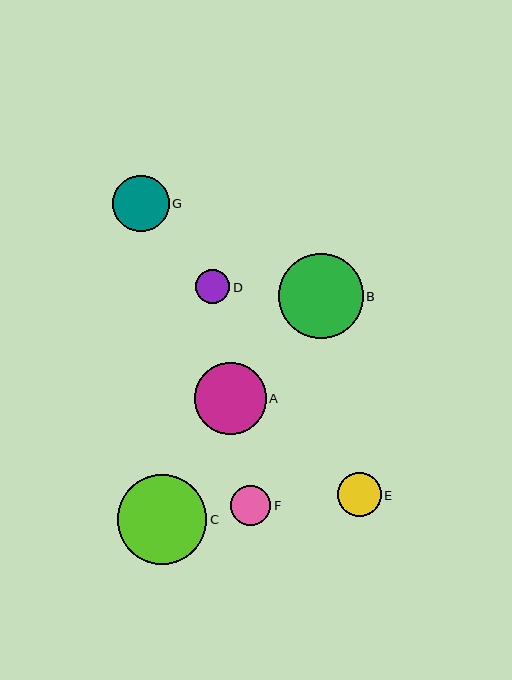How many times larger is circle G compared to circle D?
Circle G is approximately 1.6 times the size of circle D.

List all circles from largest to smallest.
From largest to smallest: C, B, A, G, E, F, D.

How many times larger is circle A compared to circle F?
Circle A is approximately 1.8 times the size of circle F.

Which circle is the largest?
Circle C is the largest with a size of approximately 89 pixels.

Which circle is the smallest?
Circle D is the smallest with a size of approximately 34 pixels.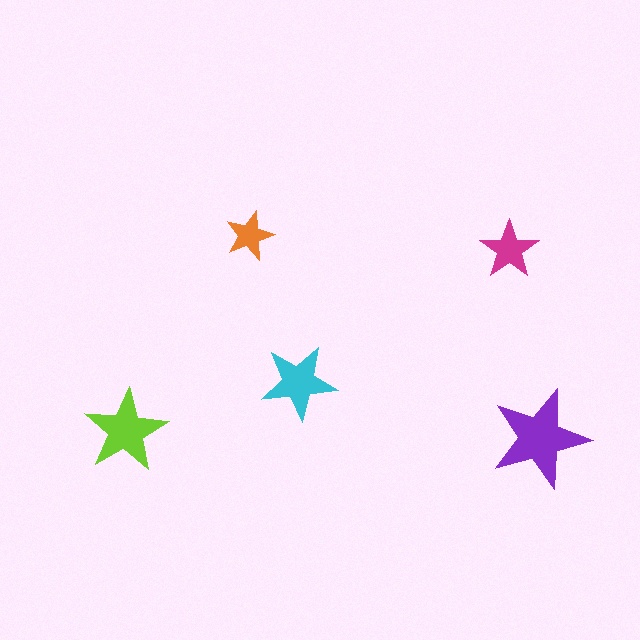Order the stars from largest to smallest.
the purple one, the lime one, the cyan one, the magenta one, the orange one.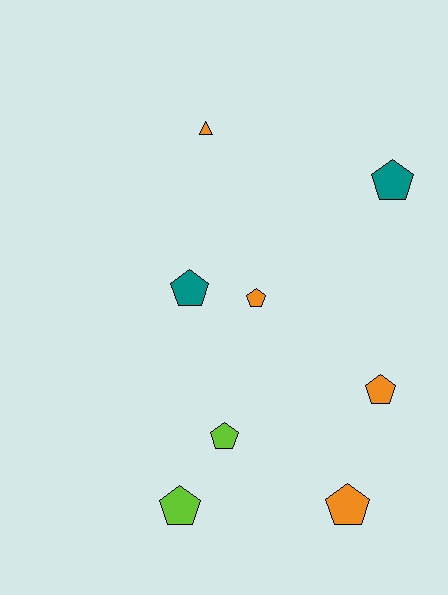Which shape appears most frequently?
Pentagon, with 7 objects.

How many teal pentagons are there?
There are 2 teal pentagons.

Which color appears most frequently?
Orange, with 4 objects.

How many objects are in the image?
There are 8 objects.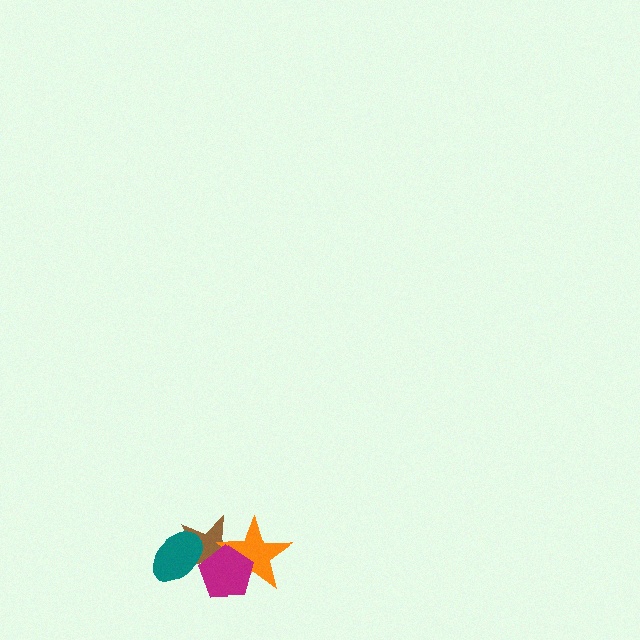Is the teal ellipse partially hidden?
Yes, it is partially covered by another shape.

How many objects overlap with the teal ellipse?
2 objects overlap with the teal ellipse.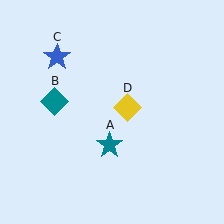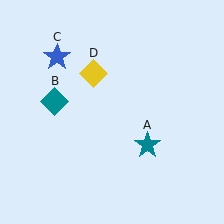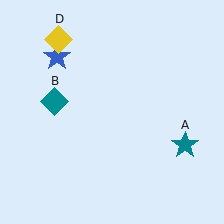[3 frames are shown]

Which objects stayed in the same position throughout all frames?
Teal diamond (object B) and blue star (object C) remained stationary.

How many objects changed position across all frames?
2 objects changed position: teal star (object A), yellow diamond (object D).